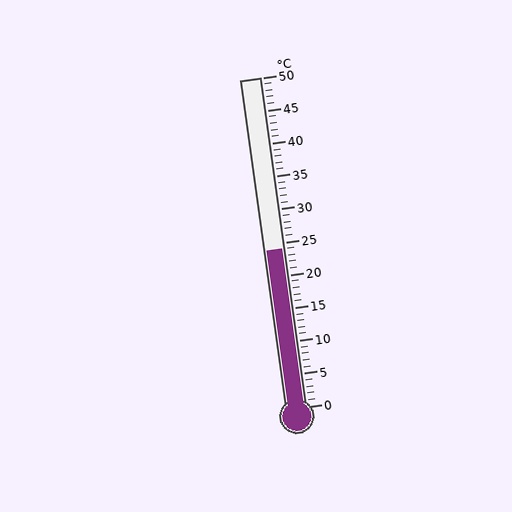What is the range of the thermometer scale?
The thermometer scale ranges from 0°C to 50°C.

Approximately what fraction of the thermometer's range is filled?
The thermometer is filled to approximately 50% of its range.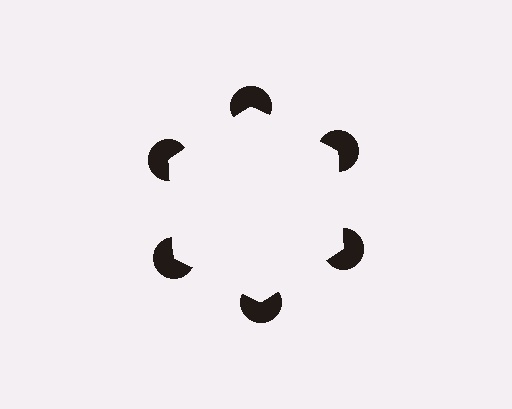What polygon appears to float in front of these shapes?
An illusory hexagon — its edges are inferred from the aligned wedge cuts in the pac-man discs, not physically drawn.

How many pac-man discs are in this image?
There are 6 — one at each vertex of the illusory hexagon.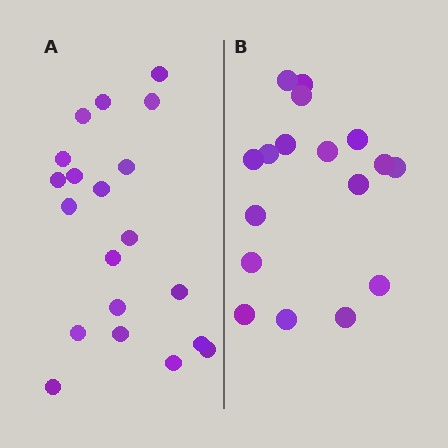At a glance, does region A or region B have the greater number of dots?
Region A (the left region) has more dots.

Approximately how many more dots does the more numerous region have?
Region A has just a few more — roughly 2 or 3 more dots than region B.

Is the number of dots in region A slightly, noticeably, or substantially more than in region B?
Region A has only slightly more — the two regions are fairly close. The ratio is roughly 1.2 to 1.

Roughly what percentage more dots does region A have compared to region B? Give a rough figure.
About 20% more.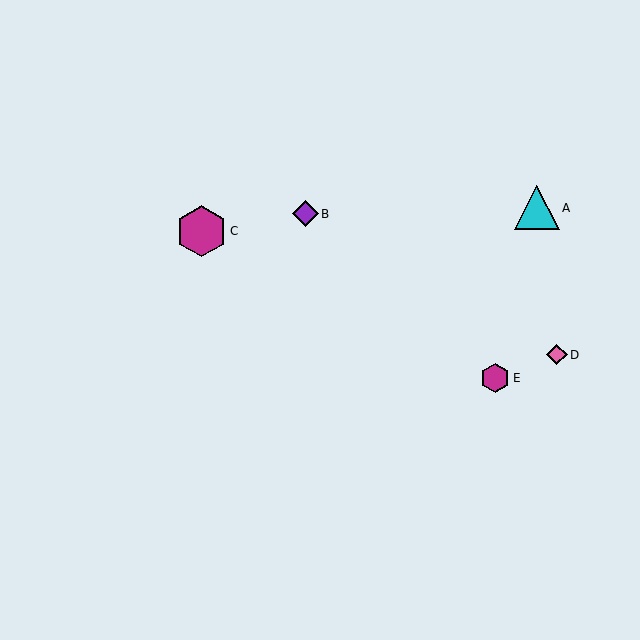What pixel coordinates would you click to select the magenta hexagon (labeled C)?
Click at (202, 231) to select the magenta hexagon C.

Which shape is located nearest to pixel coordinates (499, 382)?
The magenta hexagon (labeled E) at (495, 378) is nearest to that location.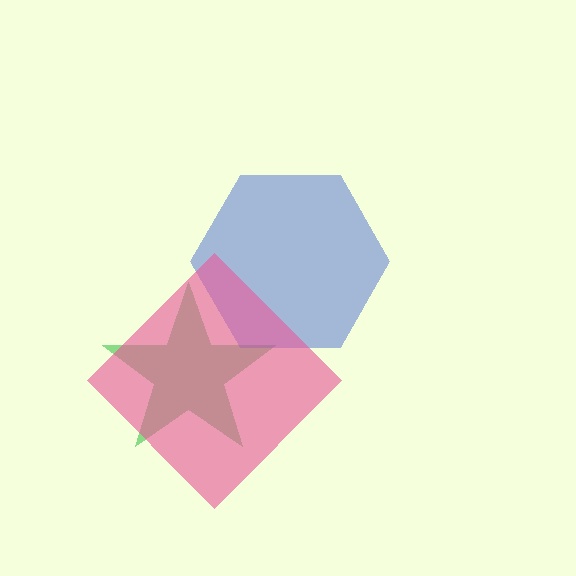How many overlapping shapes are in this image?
There are 3 overlapping shapes in the image.